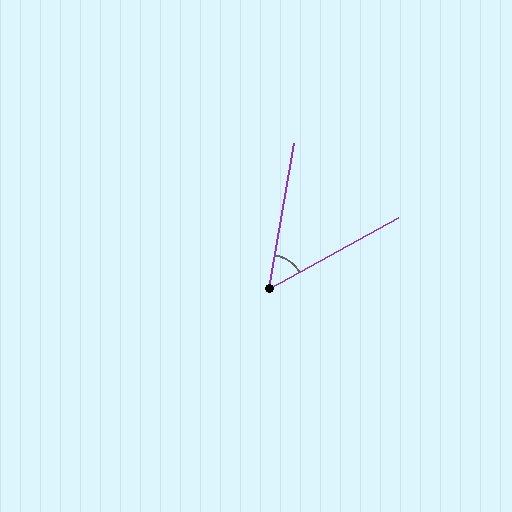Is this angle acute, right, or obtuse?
It is acute.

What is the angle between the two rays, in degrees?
Approximately 51 degrees.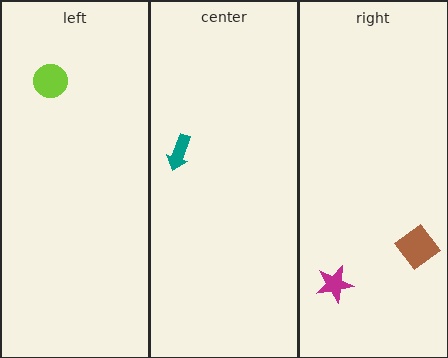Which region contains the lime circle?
The left region.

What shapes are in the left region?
The lime circle.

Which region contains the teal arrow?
The center region.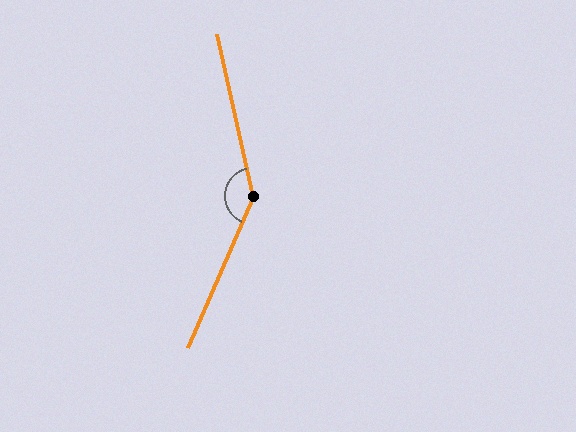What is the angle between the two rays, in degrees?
Approximately 144 degrees.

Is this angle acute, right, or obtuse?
It is obtuse.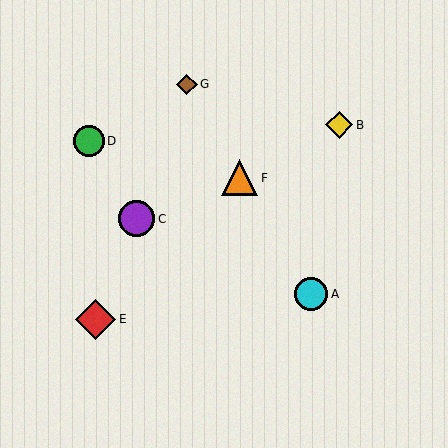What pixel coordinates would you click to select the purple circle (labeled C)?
Click at (137, 219) to select the purple circle C.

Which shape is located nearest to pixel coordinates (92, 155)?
The green circle (labeled D) at (89, 141) is nearest to that location.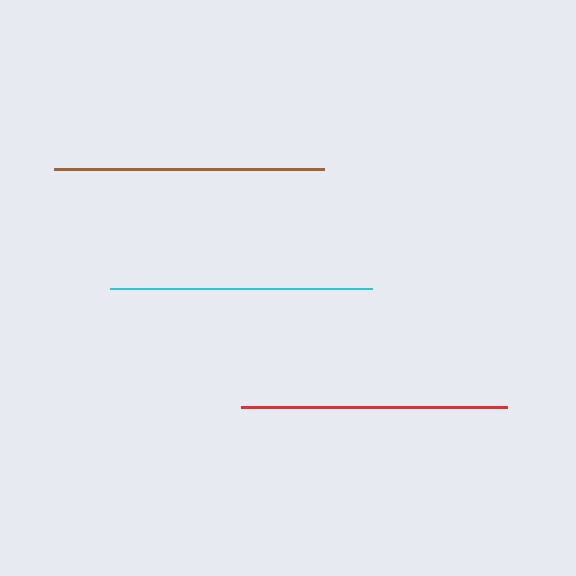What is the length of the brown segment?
The brown segment is approximately 270 pixels long.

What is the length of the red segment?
The red segment is approximately 266 pixels long.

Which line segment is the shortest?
The cyan line is the shortest at approximately 262 pixels.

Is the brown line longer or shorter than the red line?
The brown line is longer than the red line.